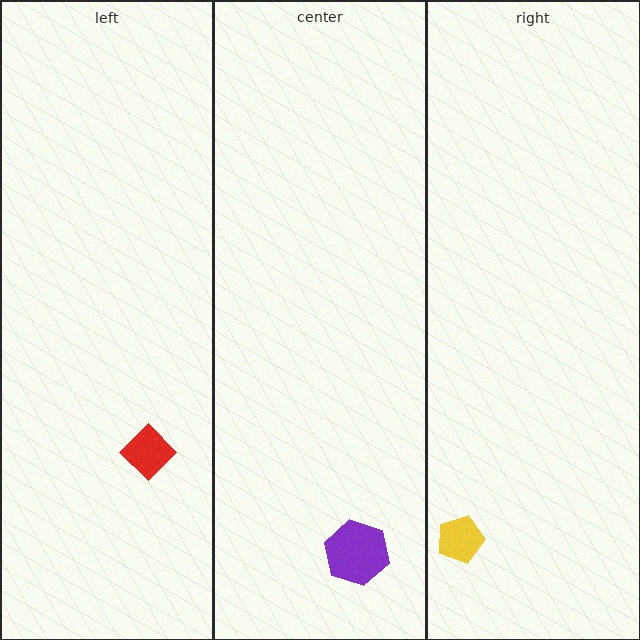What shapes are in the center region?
The purple hexagon.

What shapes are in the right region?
The yellow pentagon.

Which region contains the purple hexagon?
The center region.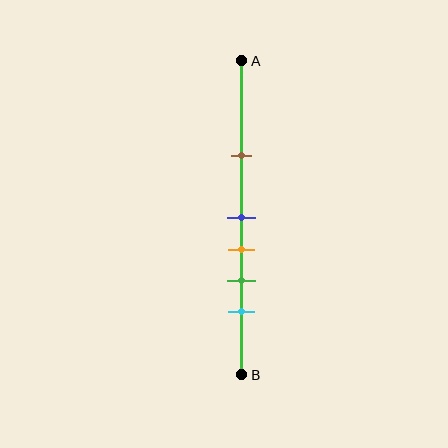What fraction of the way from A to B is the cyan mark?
The cyan mark is approximately 80% (0.8) of the way from A to B.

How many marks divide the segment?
There are 5 marks dividing the segment.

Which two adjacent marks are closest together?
The blue and orange marks are the closest adjacent pair.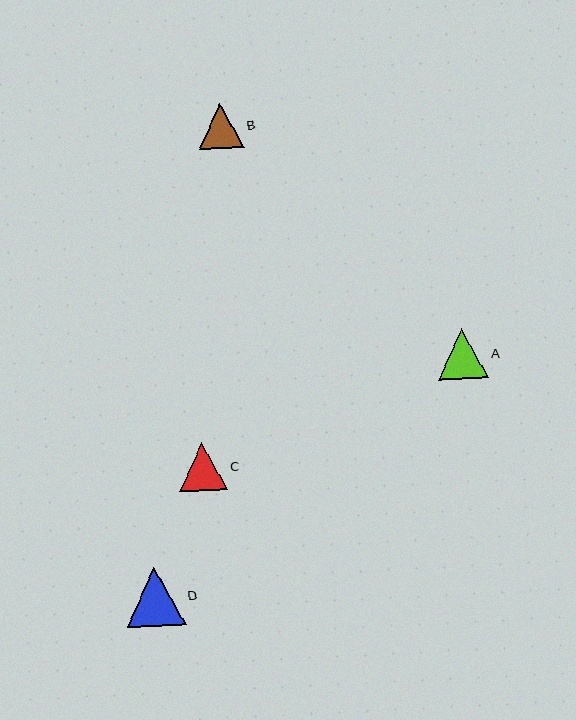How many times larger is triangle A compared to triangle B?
Triangle A is approximately 1.1 times the size of triangle B.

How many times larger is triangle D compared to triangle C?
Triangle D is approximately 1.2 times the size of triangle C.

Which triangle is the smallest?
Triangle B is the smallest with a size of approximately 45 pixels.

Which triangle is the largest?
Triangle D is the largest with a size of approximately 59 pixels.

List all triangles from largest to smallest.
From largest to smallest: D, A, C, B.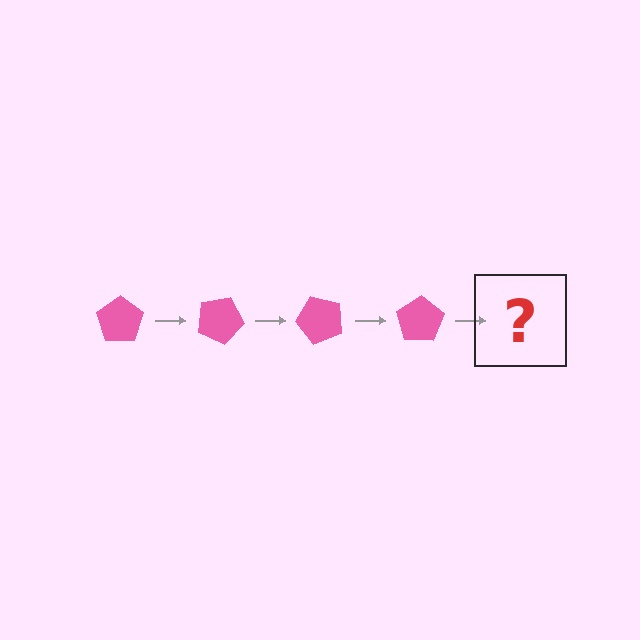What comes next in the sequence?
The next element should be a pink pentagon rotated 100 degrees.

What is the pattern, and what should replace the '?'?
The pattern is that the pentagon rotates 25 degrees each step. The '?' should be a pink pentagon rotated 100 degrees.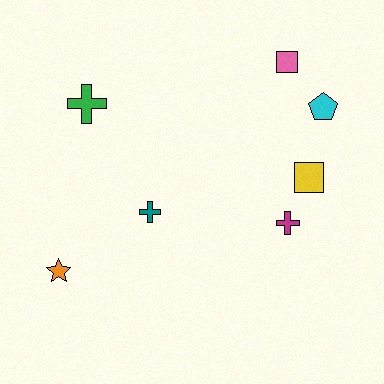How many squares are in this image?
There are 2 squares.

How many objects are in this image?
There are 7 objects.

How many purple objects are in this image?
There are no purple objects.